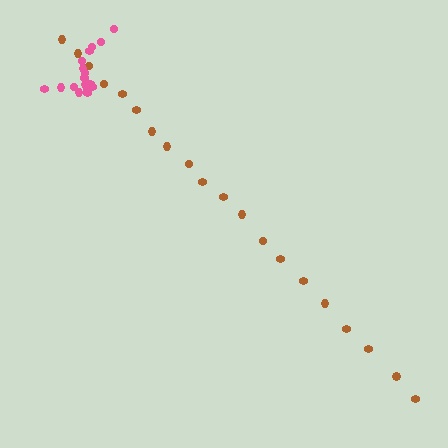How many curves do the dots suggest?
There are 2 distinct paths.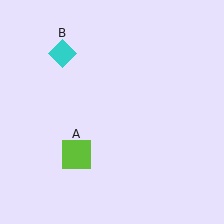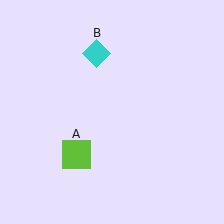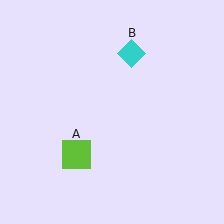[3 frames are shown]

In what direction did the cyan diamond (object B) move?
The cyan diamond (object B) moved right.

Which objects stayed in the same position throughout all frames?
Lime square (object A) remained stationary.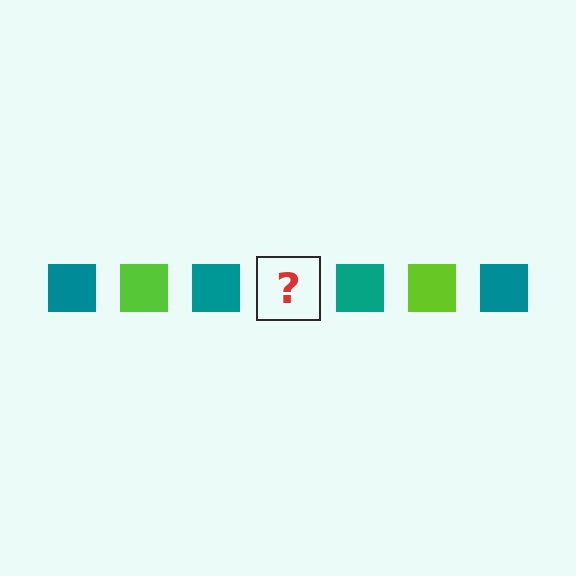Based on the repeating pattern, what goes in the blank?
The blank should be a lime square.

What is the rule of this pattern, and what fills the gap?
The rule is that the pattern cycles through teal, lime squares. The gap should be filled with a lime square.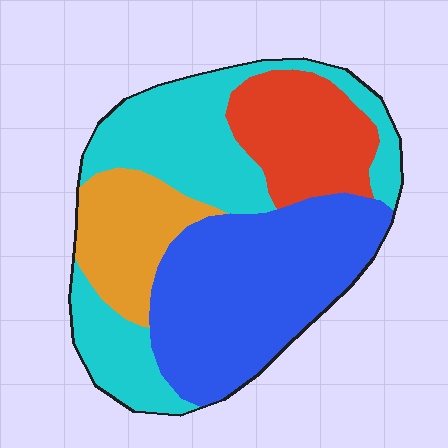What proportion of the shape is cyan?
Cyan takes up between a sixth and a third of the shape.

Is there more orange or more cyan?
Cyan.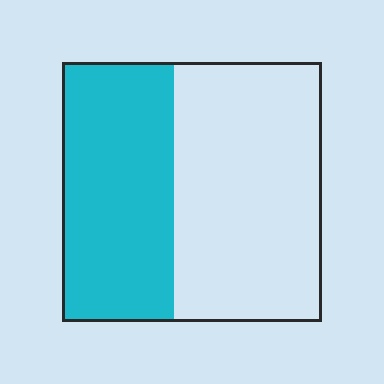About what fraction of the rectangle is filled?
About two fifths (2/5).